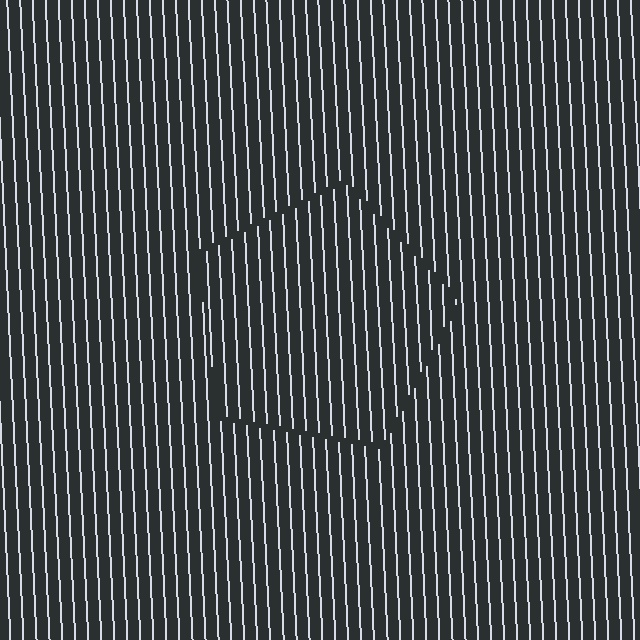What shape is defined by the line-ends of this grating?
An illusory pentagon. The interior of the shape contains the same grating, shifted by half a period — the contour is defined by the phase discontinuity where line-ends from the inner and outer gratings abut.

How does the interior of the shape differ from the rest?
The interior of the shape contains the same grating, shifted by half a period — the contour is defined by the phase discontinuity where line-ends from the inner and outer gratings abut.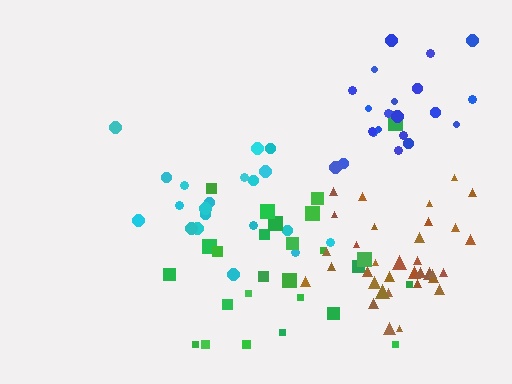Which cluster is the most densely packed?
Brown.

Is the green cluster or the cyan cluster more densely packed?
Cyan.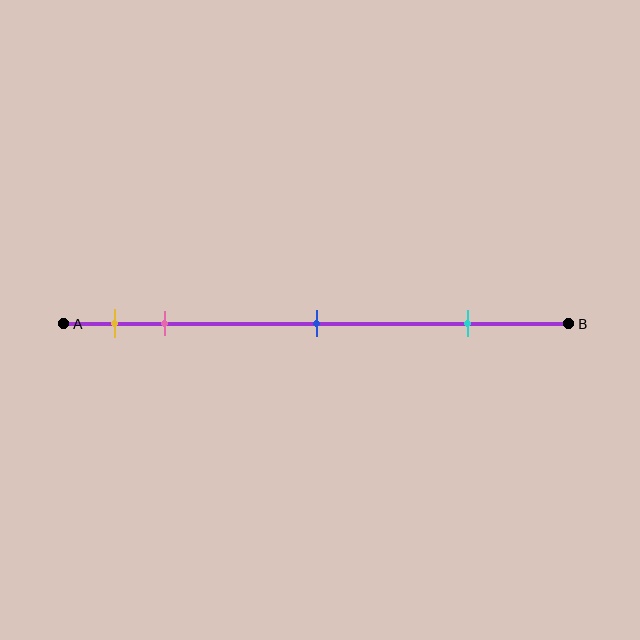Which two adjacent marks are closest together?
The yellow and pink marks are the closest adjacent pair.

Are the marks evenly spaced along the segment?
No, the marks are not evenly spaced.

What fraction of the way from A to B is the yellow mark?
The yellow mark is approximately 10% (0.1) of the way from A to B.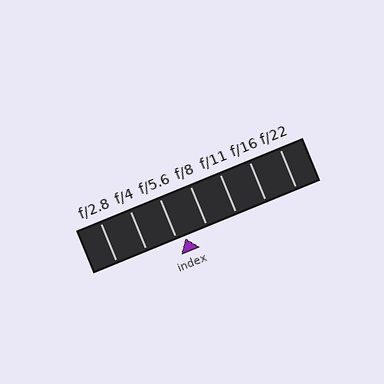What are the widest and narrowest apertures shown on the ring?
The widest aperture shown is f/2.8 and the narrowest is f/22.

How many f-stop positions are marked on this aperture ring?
There are 7 f-stop positions marked.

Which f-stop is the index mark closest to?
The index mark is closest to f/5.6.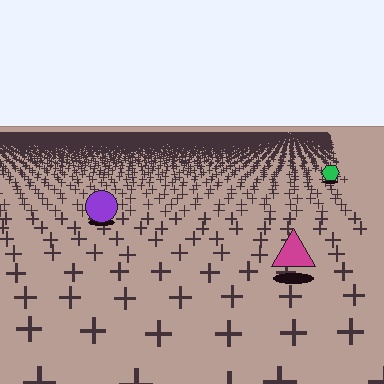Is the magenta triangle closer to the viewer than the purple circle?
Yes. The magenta triangle is closer — you can tell from the texture gradient: the ground texture is coarser near it.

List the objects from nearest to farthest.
From nearest to farthest: the magenta triangle, the purple circle, the green hexagon.